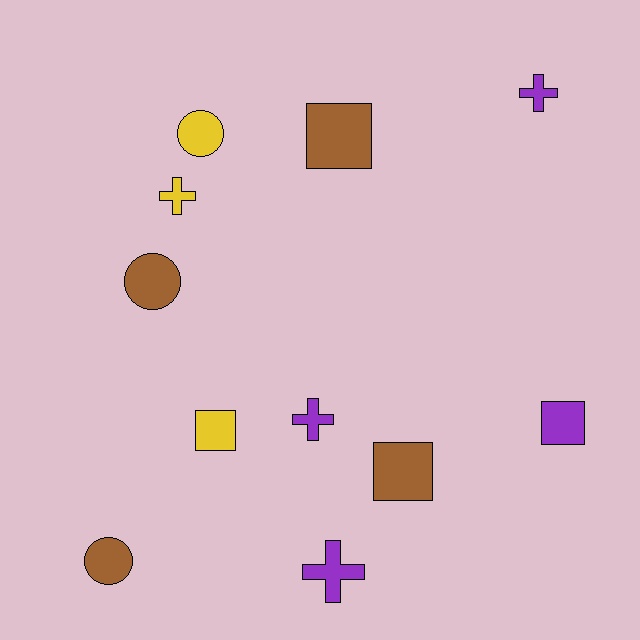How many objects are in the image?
There are 11 objects.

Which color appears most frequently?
Brown, with 4 objects.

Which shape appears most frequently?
Square, with 4 objects.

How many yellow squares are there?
There is 1 yellow square.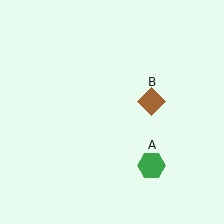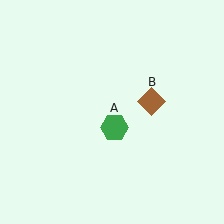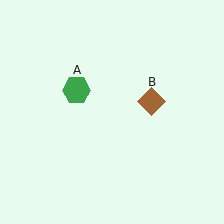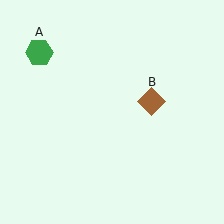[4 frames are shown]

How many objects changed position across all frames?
1 object changed position: green hexagon (object A).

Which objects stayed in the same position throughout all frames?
Brown diamond (object B) remained stationary.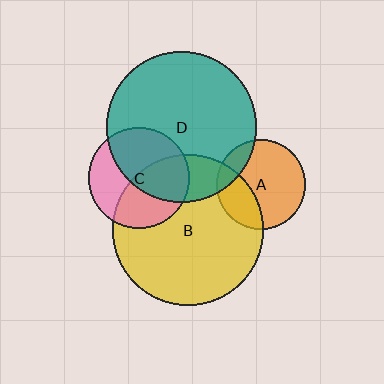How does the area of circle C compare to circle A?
Approximately 1.3 times.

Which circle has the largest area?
Circle B (yellow).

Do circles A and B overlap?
Yes.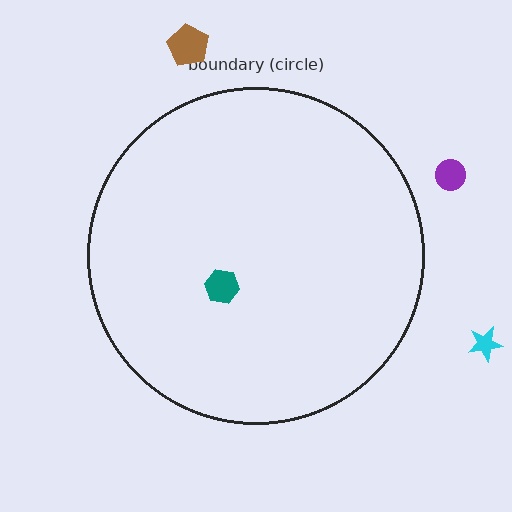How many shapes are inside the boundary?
1 inside, 3 outside.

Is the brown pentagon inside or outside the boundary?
Outside.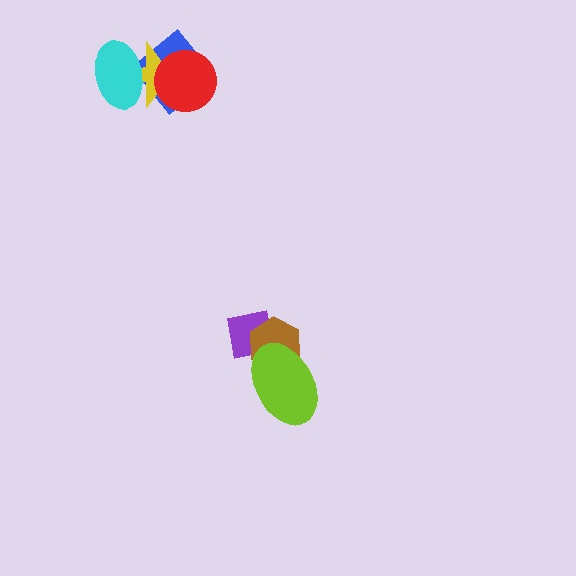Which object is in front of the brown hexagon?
The lime ellipse is in front of the brown hexagon.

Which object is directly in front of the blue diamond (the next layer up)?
The yellow star is directly in front of the blue diamond.